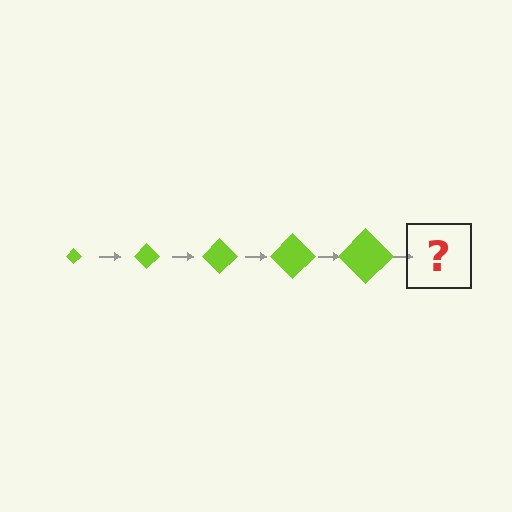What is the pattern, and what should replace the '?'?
The pattern is that the diamond gets progressively larger each step. The '?' should be a lime diamond, larger than the previous one.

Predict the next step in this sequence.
The next step is a lime diamond, larger than the previous one.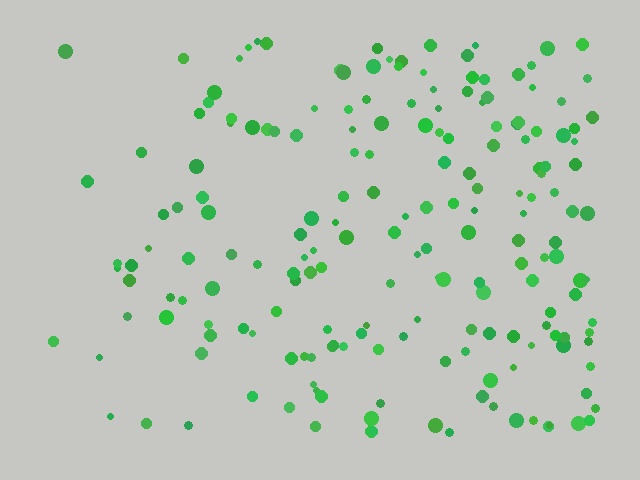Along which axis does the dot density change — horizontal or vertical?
Horizontal.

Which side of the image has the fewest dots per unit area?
The left.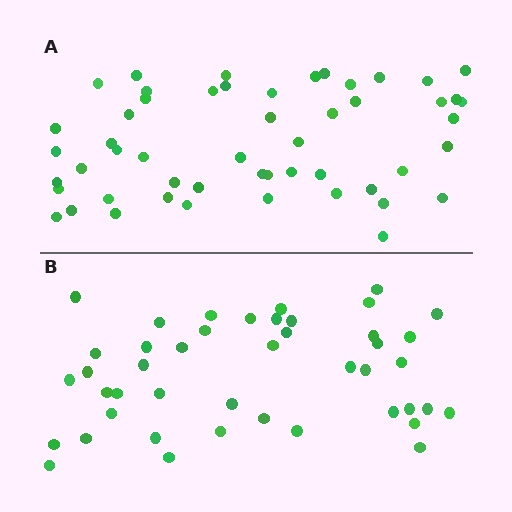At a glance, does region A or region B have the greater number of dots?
Region A (the top region) has more dots.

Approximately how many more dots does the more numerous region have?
Region A has roughly 8 or so more dots than region B.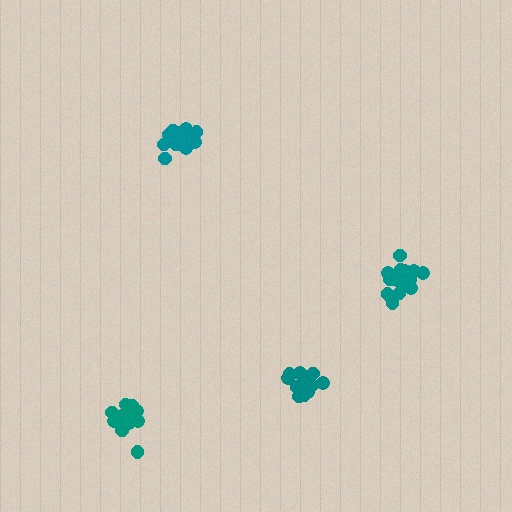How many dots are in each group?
Group 1: 16 dots, Group 2: 15 dots, Group 3: 18 dots, Group 4: 19 dots (68 total).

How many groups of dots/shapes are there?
There are 4 groups.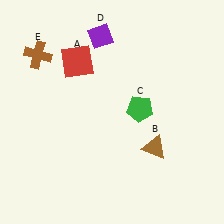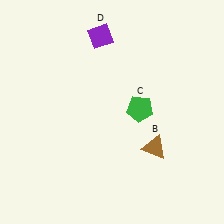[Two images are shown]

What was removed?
The brown cross (E), the red square (A) were removed in Image 2.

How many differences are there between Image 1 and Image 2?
There are 2 differences between the two images.